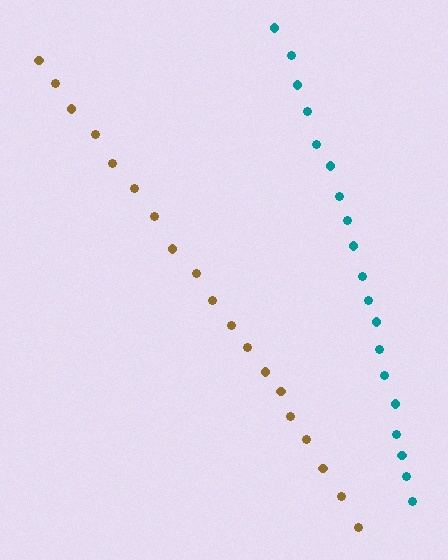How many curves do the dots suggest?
There are 2 distinct paths.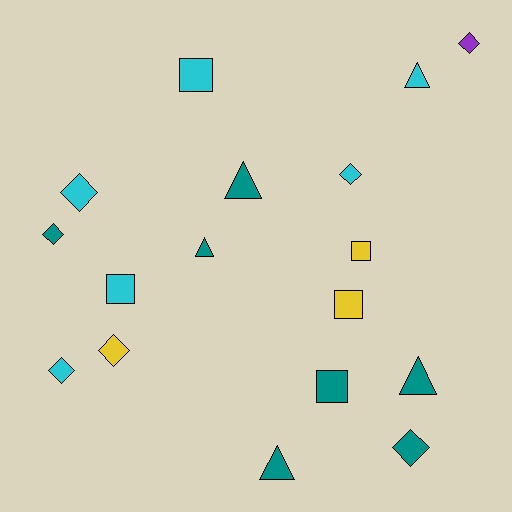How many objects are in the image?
There are 17 objects.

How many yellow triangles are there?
There are no yellow triangles.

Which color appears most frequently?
Teal, with 7 objects.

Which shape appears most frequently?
Diamond, with 7 objects.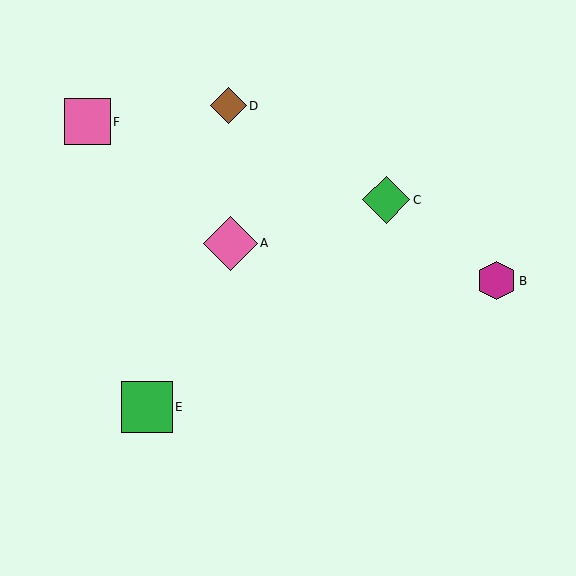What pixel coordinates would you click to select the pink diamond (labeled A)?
Click at (231, 243) to select the pink diamond A.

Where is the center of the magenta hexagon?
The center of the magenta hexagon is at (497, 281).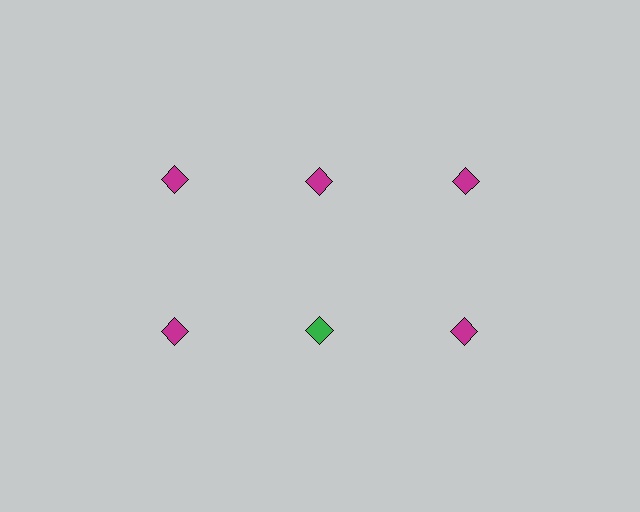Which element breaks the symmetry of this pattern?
The green diamond in the second row, second from left column breaks the symmetry. All other shapes are magenta diamonds.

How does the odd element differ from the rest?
It has a different color: green instead of magenta.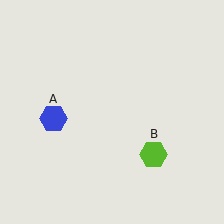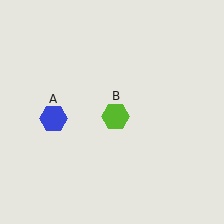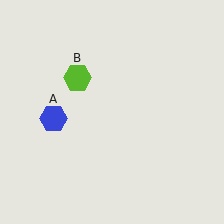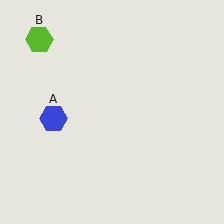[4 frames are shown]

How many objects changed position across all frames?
1 object changed position: lime hexagon (object B).